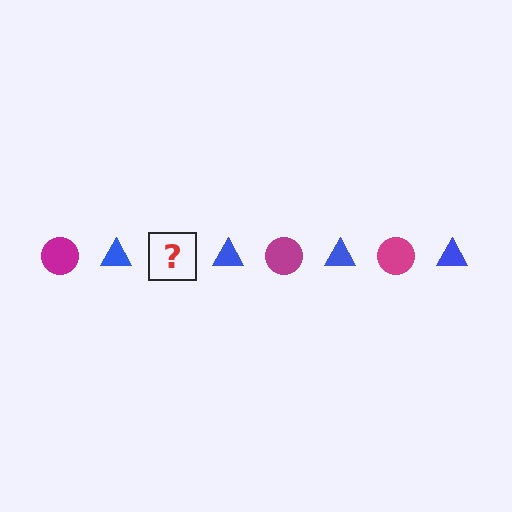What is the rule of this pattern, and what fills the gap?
The rule is that the pattern alternates between magenta circle and blue triangle. The gap should be filled with a magenta circle.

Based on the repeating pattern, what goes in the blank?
The blank should be a magenta circle.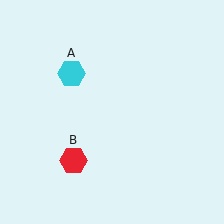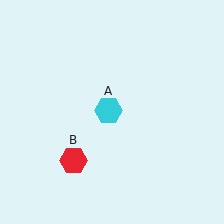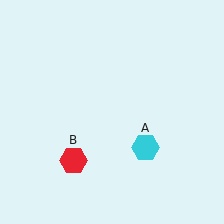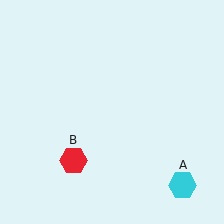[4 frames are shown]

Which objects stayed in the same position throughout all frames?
Red hexagon (object B) remained stationary.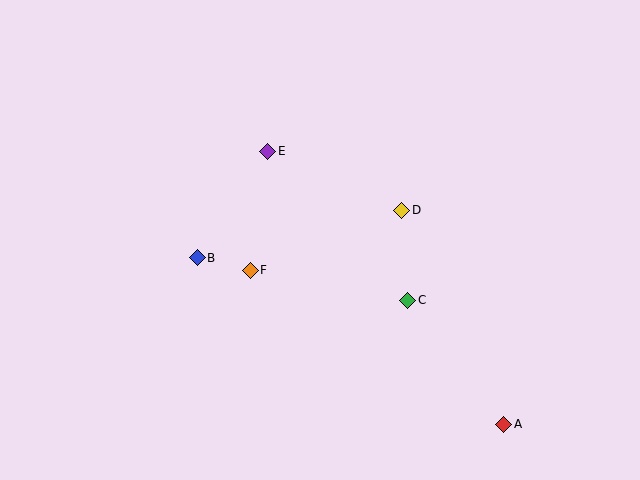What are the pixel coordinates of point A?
Point A is at (503, 424).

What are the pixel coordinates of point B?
Point B is at (197, 258).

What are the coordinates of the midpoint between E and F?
The midpoint between E and F is at (259, 211).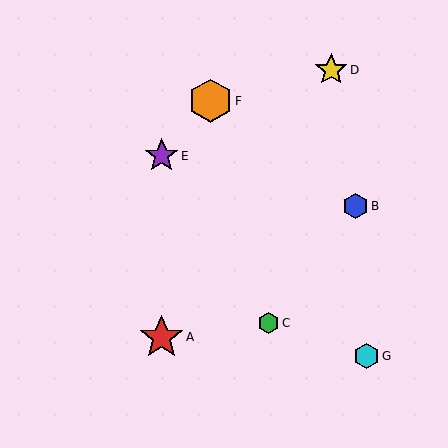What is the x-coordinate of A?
Object A is at x≈162.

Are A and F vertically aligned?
No, A is at x≈162 and F is at x≈210.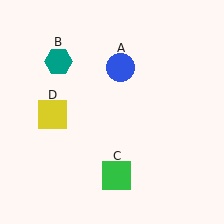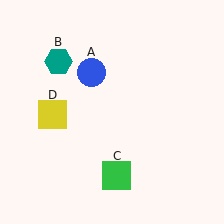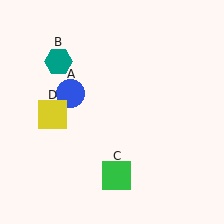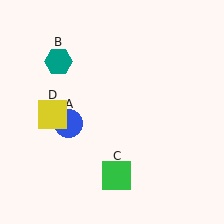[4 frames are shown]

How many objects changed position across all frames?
1 object changed position: blue circle (object A).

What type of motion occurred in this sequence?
The blue circle (object A) rotated counterclockwise around the center of the scene.